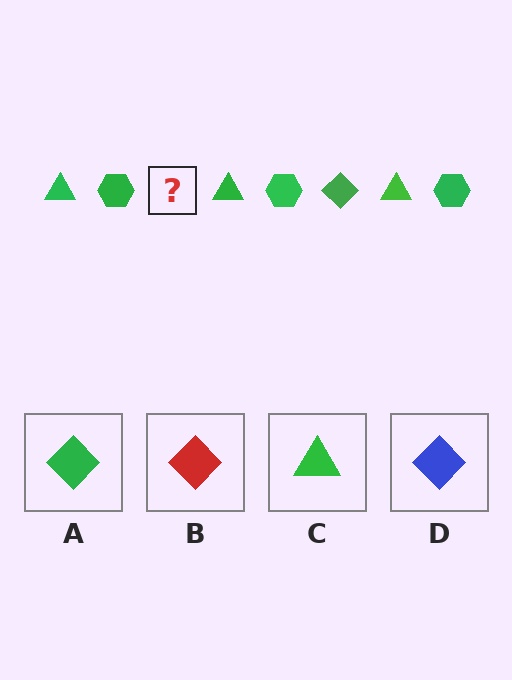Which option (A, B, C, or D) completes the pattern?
A.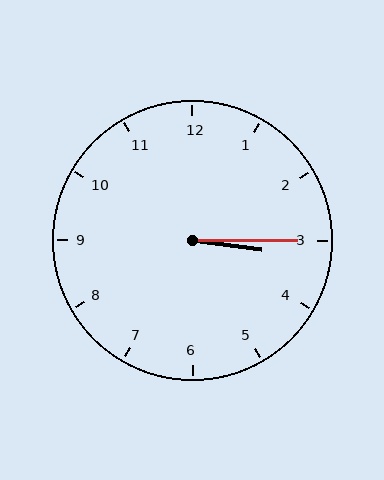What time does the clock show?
3:15.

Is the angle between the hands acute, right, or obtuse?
It is acute.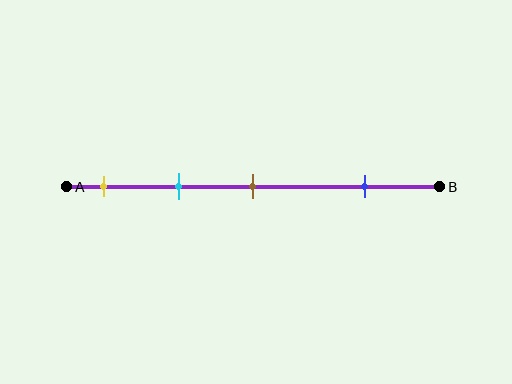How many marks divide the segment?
There are 4 marks dividing the segment.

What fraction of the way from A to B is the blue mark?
The blue mark is approximately 80% (0.8) of the way from A to B.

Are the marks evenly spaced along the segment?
No, the marks are not evenly spaced.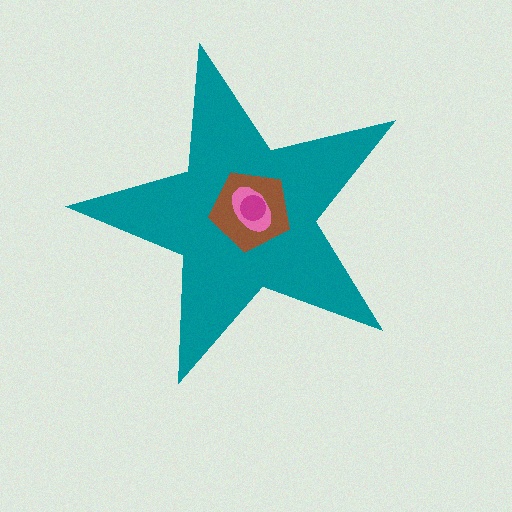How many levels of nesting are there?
4.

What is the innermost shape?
The magenta circle.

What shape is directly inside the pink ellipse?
The magenta circle.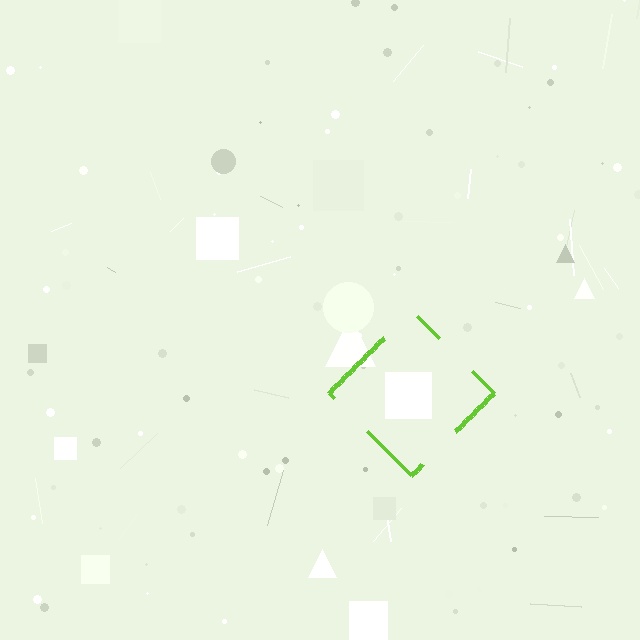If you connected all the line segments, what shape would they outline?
They would outline a diamond.